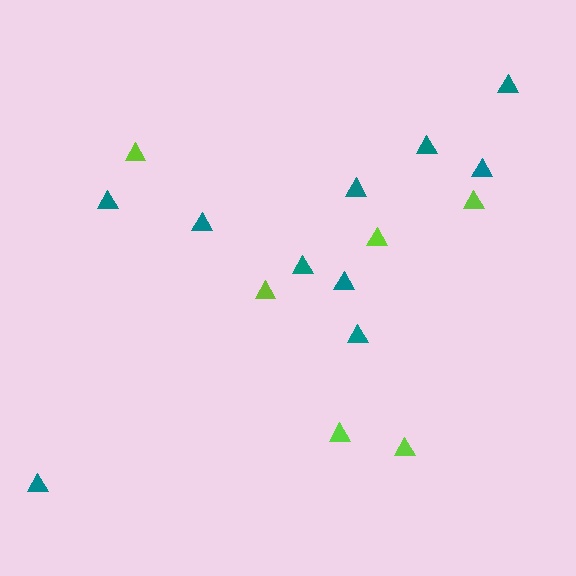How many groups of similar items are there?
There are 2 groups: one group of lime triangles (6) and one group of teal triangles (10).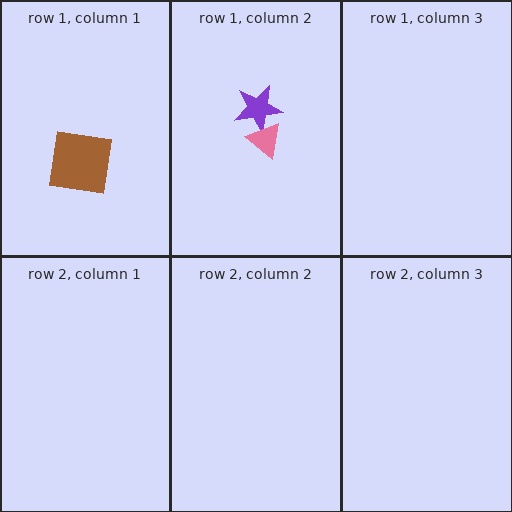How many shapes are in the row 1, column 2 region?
2.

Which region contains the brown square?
The row 1, column 1 region.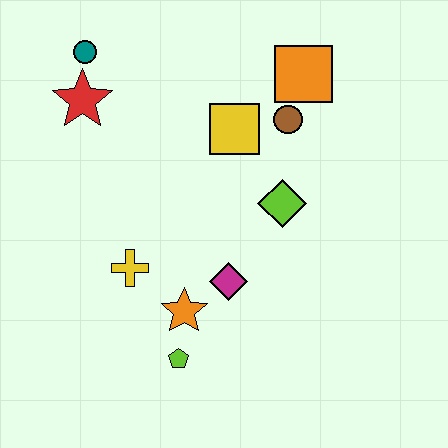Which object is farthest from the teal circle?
The lime pentagon is farthest from the teal circle.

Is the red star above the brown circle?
Yes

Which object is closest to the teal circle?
The red star is closest to the teal circle.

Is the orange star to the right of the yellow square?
No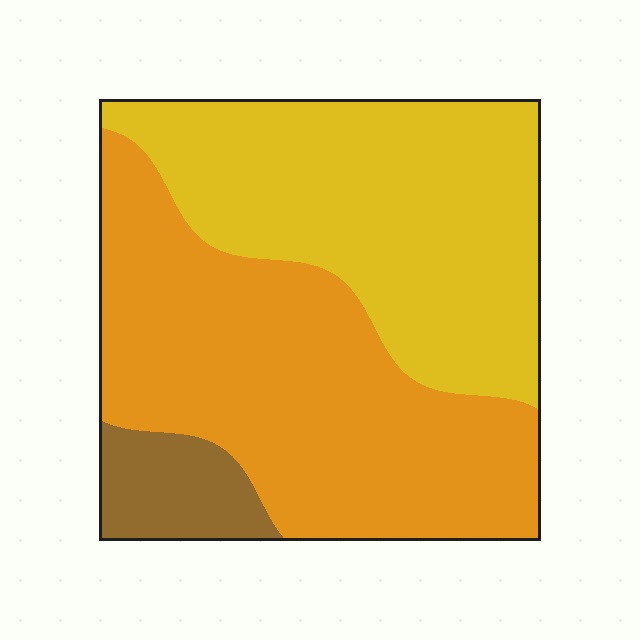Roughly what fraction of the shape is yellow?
Yellow covers around 45% of the shape.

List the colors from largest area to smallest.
From largest to smallest: orange, yellow, brown.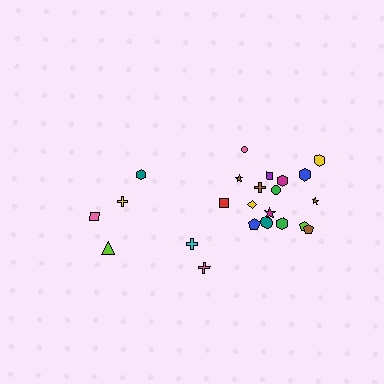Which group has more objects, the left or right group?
The right group.